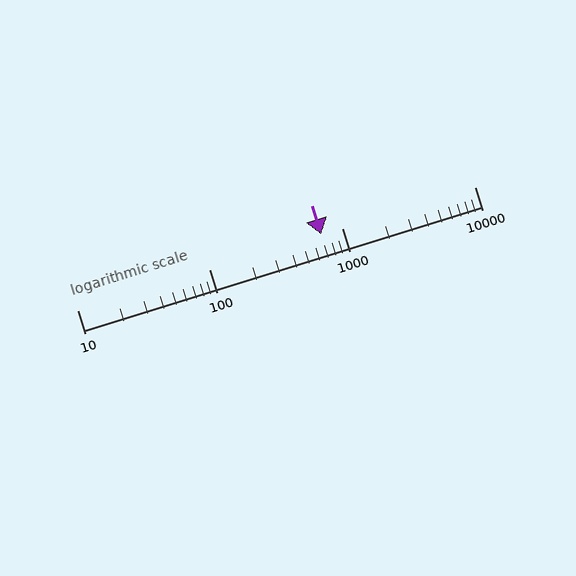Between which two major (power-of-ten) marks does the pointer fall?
The pointer is between 100 and 1000.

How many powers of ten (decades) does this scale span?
The scale spans 3 decades, from 10 to 10000.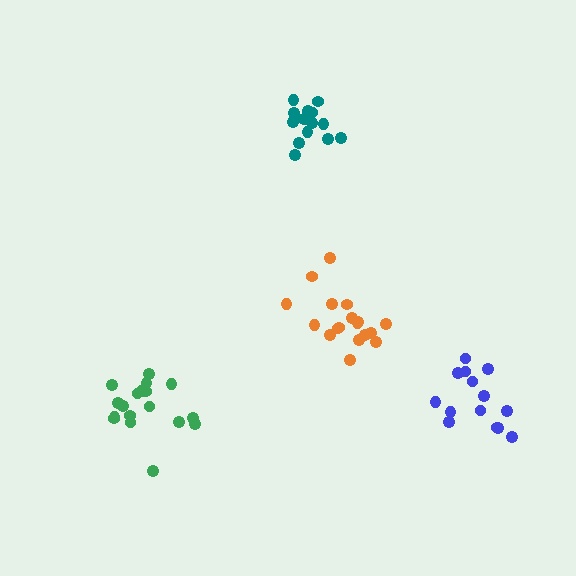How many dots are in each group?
Group 1: 18 dots, Group 2: 14 dots, Group 3: 18 dots, Group 4: 14 dots (64 total).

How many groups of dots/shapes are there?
There are 4 groups.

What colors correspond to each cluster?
The clusters are colored: green, teal, orange, blue.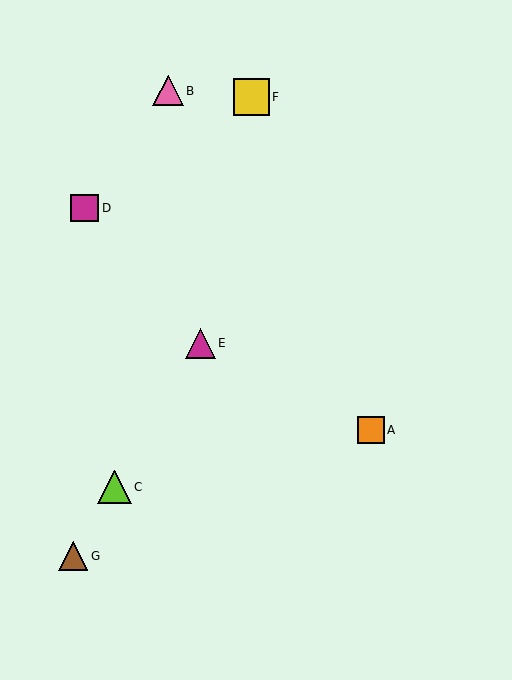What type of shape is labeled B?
Shape B is a pink triangle.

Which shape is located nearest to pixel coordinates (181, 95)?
The pink triangle (labeled B) at (168, 91) is nearest to that location.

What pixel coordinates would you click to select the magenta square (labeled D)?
Click at (85, 208) to select the magenta square D.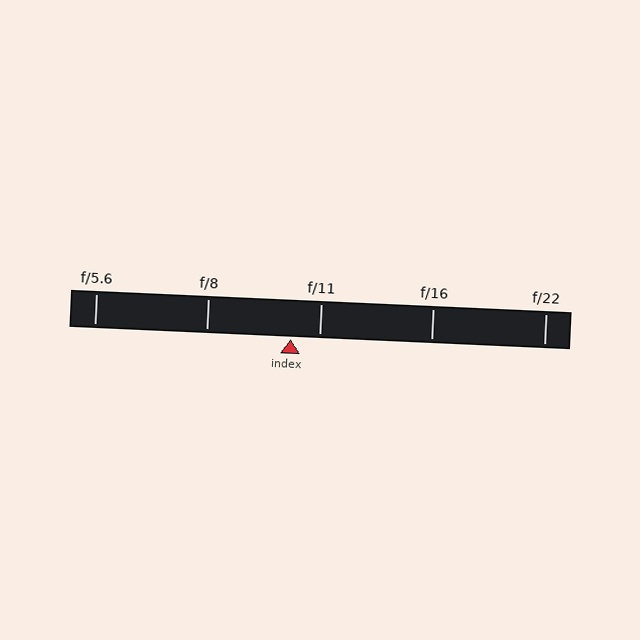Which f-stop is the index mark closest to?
The index mark is closest to f/11.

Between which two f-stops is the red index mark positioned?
The index mark is between f/8 and f/11.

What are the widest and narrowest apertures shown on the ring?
The widest aperture shown is f/5.6 and the narrowest is f/22.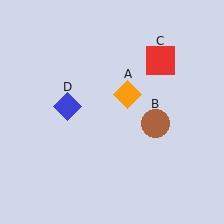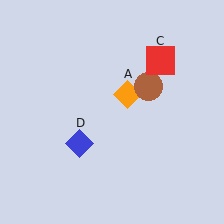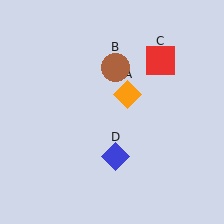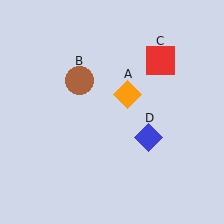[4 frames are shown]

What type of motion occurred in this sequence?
The brown circle (object B), blue diamond (object D) rotated counterclockwise around the center of the scene.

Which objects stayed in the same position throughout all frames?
Orange diamond (object A) and red square (object C) remained stationary.